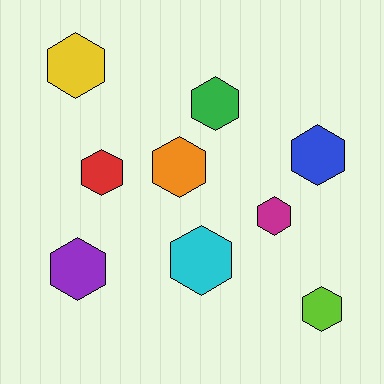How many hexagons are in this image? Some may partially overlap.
There are 9 hexagons.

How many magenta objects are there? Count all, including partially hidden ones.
There is 1 magenta object.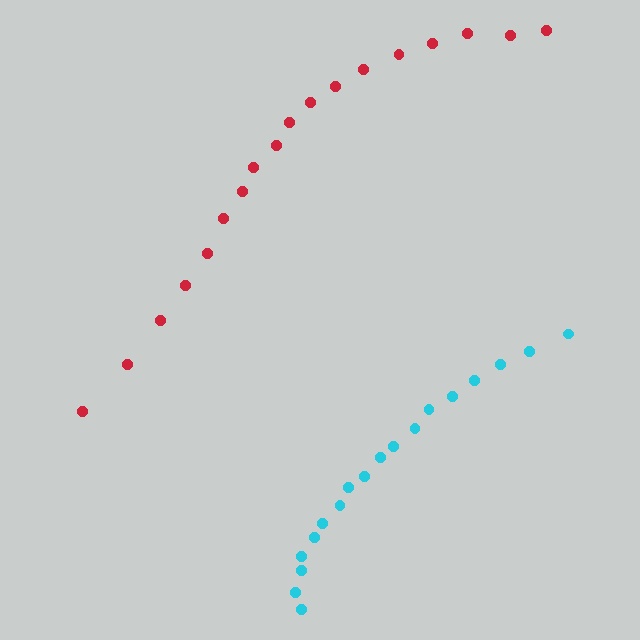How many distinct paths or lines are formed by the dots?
There are 2 distinct paths.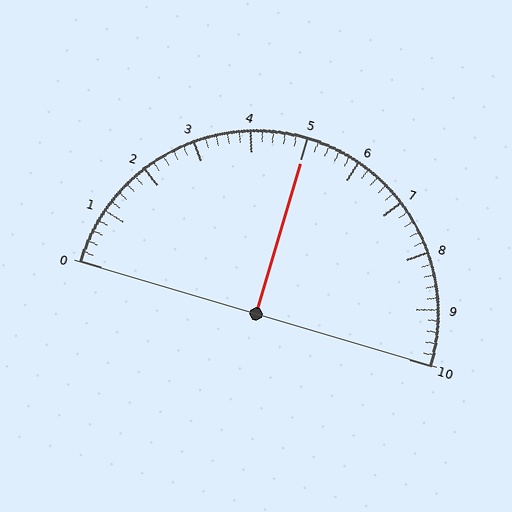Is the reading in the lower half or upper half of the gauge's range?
The reading is in the upper half of the range (0 to 10).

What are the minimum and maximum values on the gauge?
The gauge ranges from 0 to 10.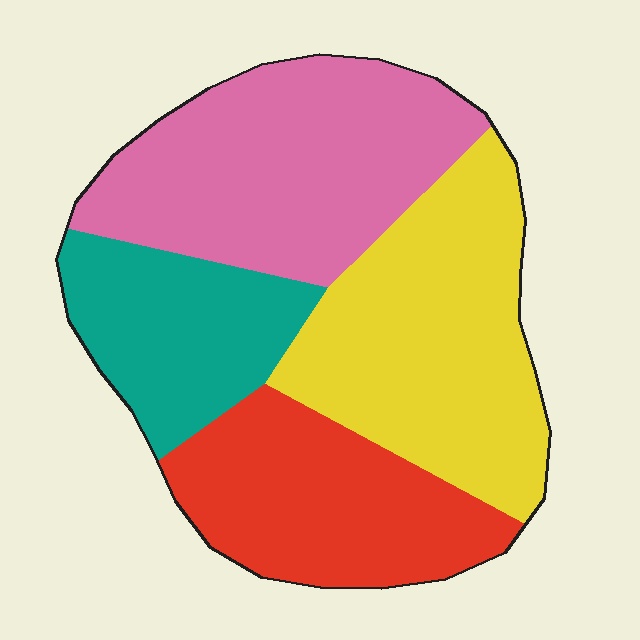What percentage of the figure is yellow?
Yellow covers 30% of the figure.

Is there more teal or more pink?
Pink.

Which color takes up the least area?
Teal, at roughly 15%.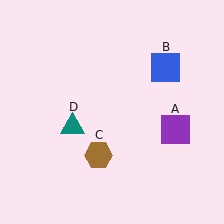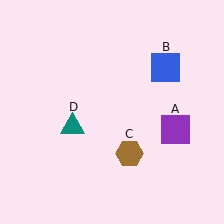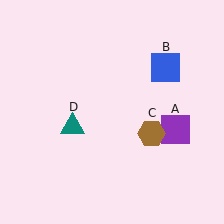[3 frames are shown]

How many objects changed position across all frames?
1 object changed position: brown hexagon (object C).